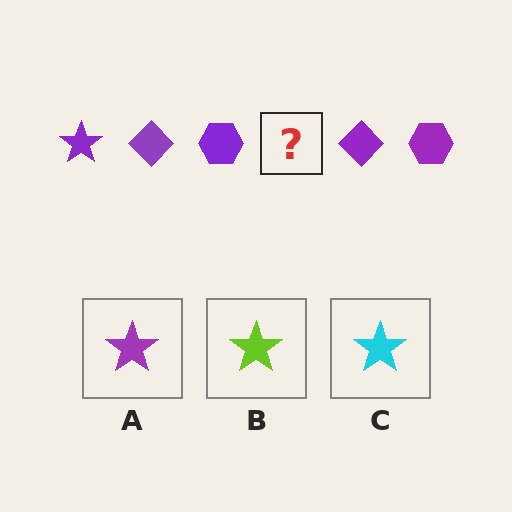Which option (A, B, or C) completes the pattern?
A.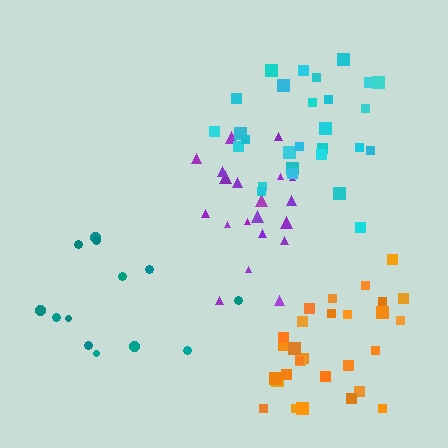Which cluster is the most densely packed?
Purple.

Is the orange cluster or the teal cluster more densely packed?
Teal.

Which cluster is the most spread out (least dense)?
Orange.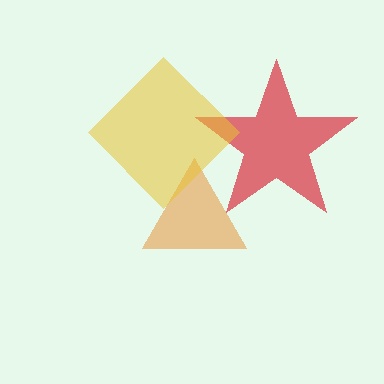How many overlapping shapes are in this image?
There are 3 overlapping shapes in the image.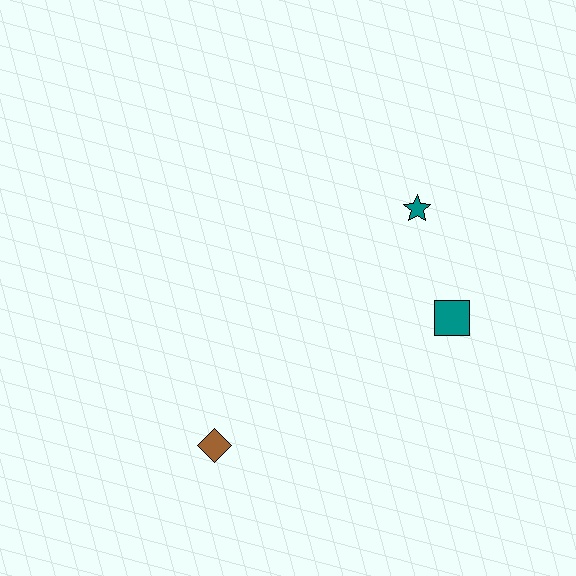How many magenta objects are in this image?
There are no magenta objects.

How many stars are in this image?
There is 1 star.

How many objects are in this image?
There are 3 objects.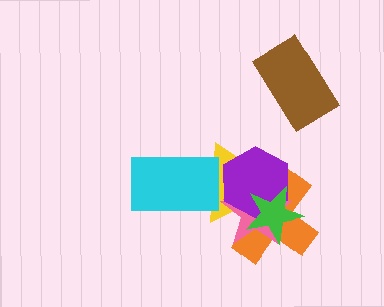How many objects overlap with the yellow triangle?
5 objects overlap with the yellow triangle.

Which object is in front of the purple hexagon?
The green star is in front of the purple hexagon.